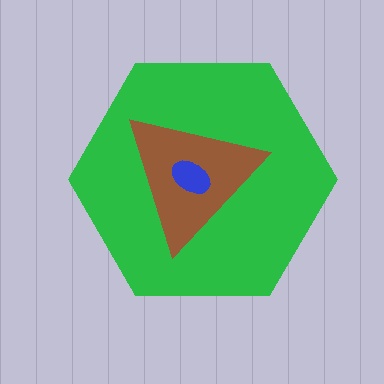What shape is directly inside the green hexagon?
The brown triangle.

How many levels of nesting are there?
3.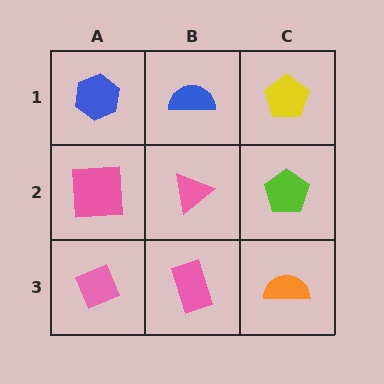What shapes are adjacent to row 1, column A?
A pink square (row 2, column A), a blue semicircle (row 1, column B).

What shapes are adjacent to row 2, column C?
A yellow pentagon (row 1, column C), an orange semicircle (row 3, column C), a pink triangle (row 2, column B).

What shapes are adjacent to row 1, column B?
A pink triangle (row 2, column B), a blue hexagon (row 1, column A), a yellow pentagon (row 1, column C).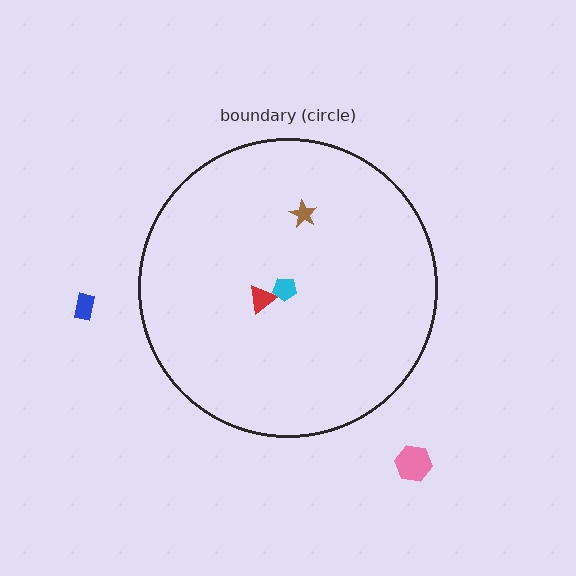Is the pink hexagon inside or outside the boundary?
Outside.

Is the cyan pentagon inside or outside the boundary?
Inside.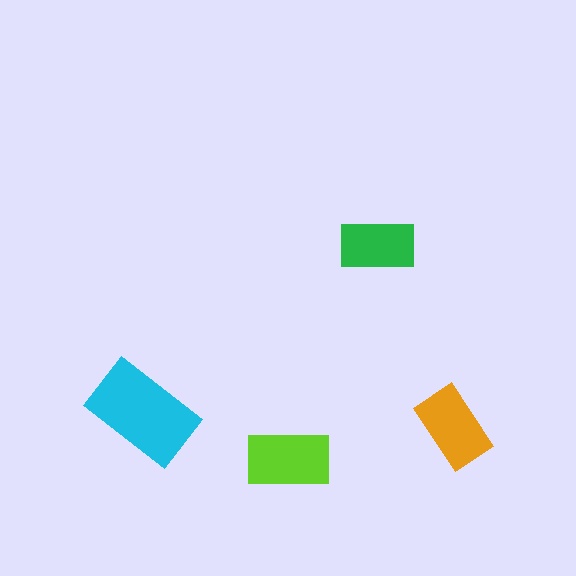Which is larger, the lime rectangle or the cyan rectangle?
The cyan one.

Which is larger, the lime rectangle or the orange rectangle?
The lime one.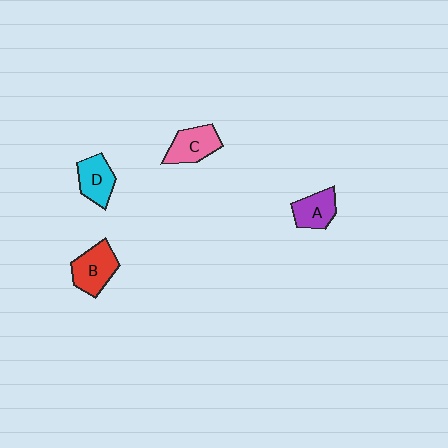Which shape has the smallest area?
Shape A (purple).